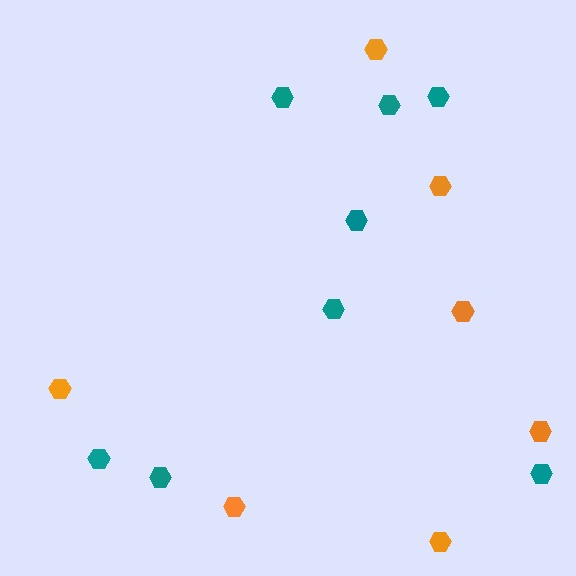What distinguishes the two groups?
There are 2 groups: one group of teal hexagons (8) and one group of orange hexagons (7).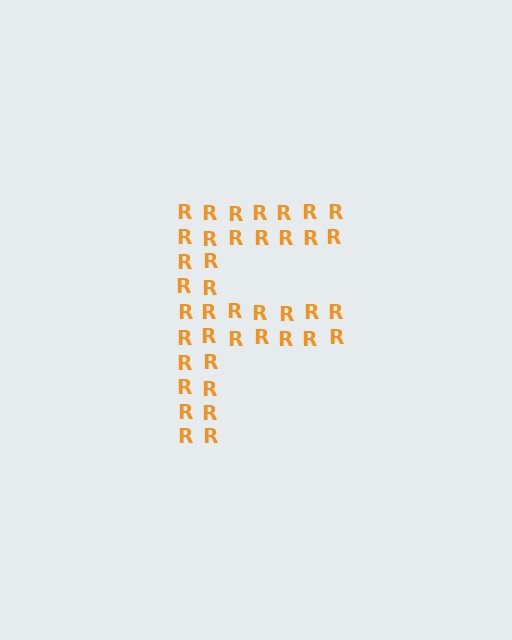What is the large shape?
The large shape is the letter F.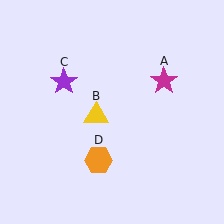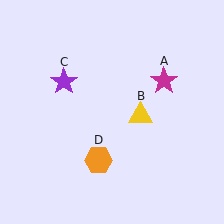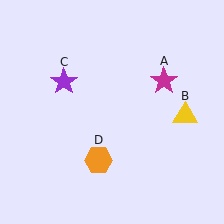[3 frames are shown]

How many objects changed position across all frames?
1 object changed position: yellow triangle (object B).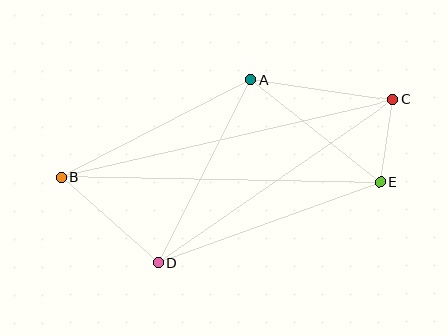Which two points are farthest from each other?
Points B and C are farthest from each other.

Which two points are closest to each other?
Points C and E are closest to each other.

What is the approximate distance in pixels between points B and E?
The distance between B and E is approximately 319 pixels.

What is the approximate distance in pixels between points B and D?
The distance between B and D is approximately 129 pixels.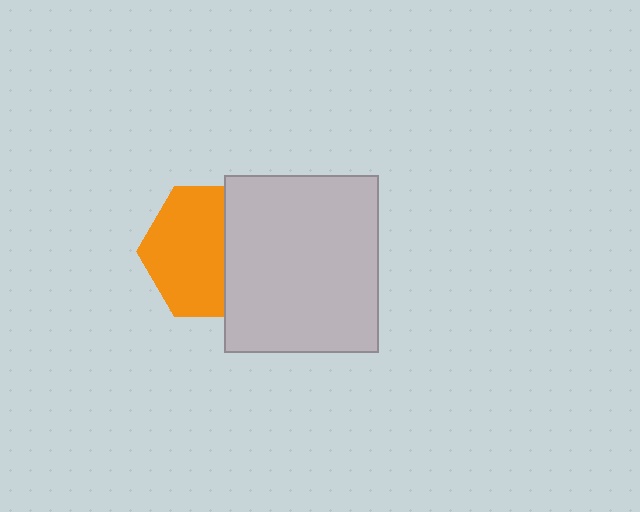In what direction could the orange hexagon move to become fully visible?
The orange hexagon could move left. That would shift it out from behind the light gray rectangle entirely.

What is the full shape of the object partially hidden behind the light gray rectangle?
The partially hidden object is an orange hexagon.